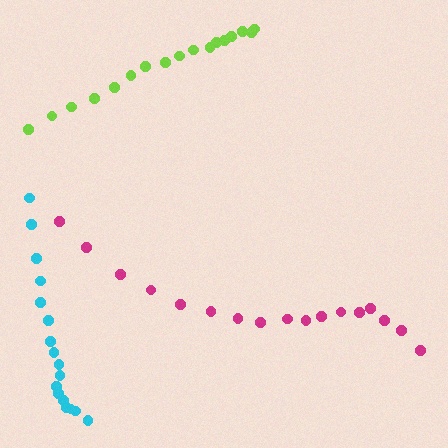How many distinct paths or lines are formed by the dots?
There are 3 distinct paths.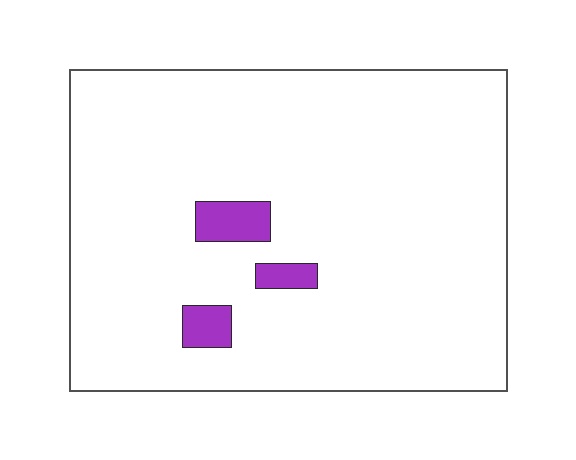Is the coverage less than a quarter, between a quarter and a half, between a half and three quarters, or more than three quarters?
Less than a quarter.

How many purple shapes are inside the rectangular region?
3.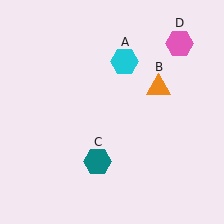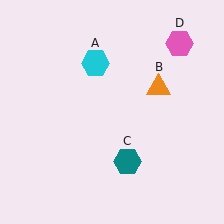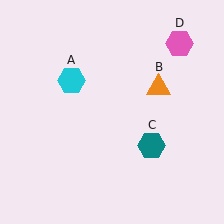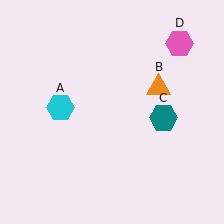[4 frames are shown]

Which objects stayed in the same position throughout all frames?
Orange triangle (object B) and pink hexagon (object D) remained stationary.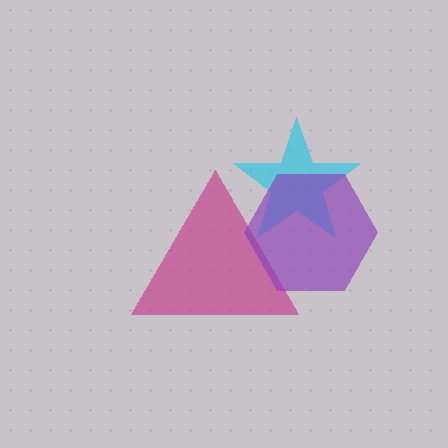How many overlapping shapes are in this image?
There are 3 overlapping shapes in the image.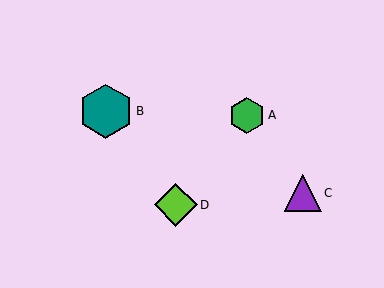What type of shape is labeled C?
Shape C is a purple triangle.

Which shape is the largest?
The teal hexagon (labeled B) is the largest.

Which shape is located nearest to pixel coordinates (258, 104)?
The green hexagon (labeled A) at (247, 115) is nearest to that location.